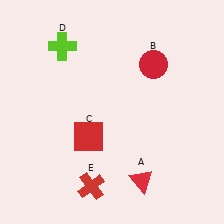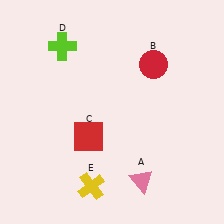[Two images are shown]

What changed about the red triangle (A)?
In Image 1, A is red. In Image 2, it changed to pink.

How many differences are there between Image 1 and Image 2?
There are 2 differences between the two images.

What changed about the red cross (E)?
In Image 1, E is red. In Image 2, it changed to yellow.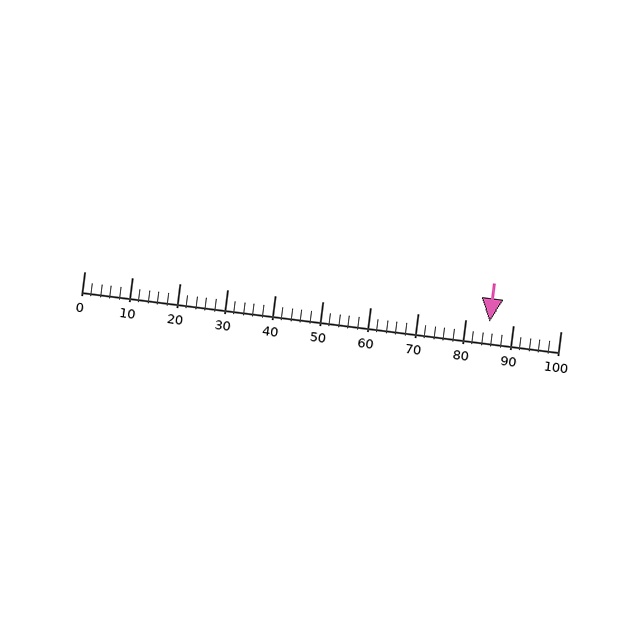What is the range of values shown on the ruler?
The ruler shows values from 0 to 100.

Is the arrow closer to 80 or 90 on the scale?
The arrow is closer to 90.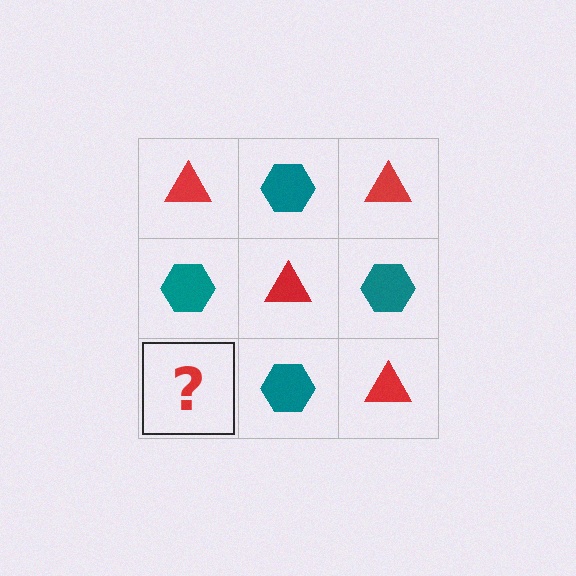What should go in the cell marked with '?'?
The missing cell should contain a red triangle.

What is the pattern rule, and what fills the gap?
The rule is that it alternates red triangle and teal hexagon in a checkerboard pattern. The gap should be filled with a red triangle.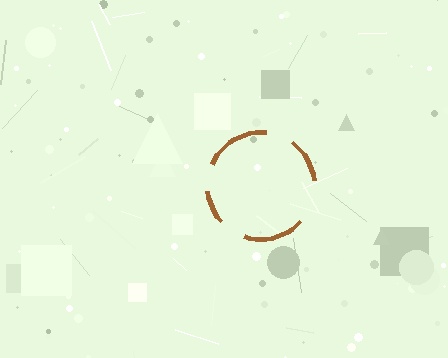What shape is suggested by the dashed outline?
The dashed outline suggests a circle.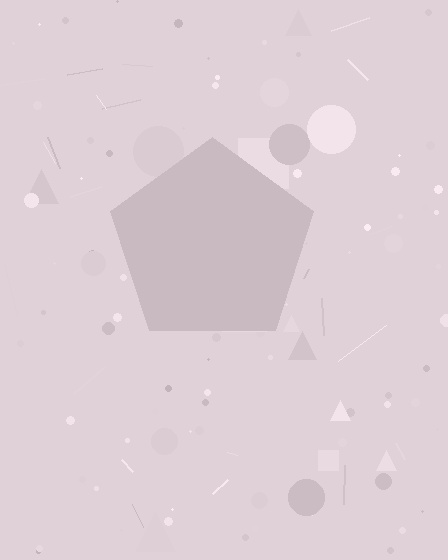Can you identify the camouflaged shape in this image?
The camouflaged shape is a pentagon.